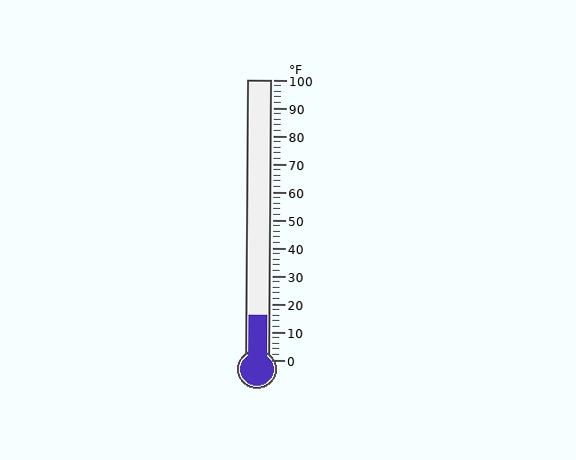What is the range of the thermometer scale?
The thermometer scale ranges from 0°F to 100°F.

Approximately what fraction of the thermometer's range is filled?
The thermometer is filled to approximately 15% of its range.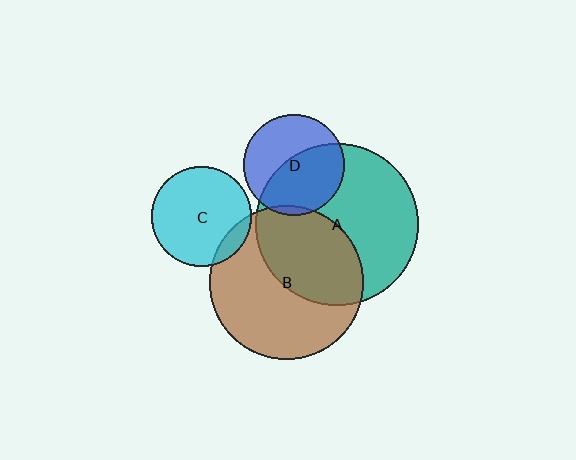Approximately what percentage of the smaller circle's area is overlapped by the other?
Approximately 5%.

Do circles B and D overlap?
Yes.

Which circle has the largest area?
Circle A (teal).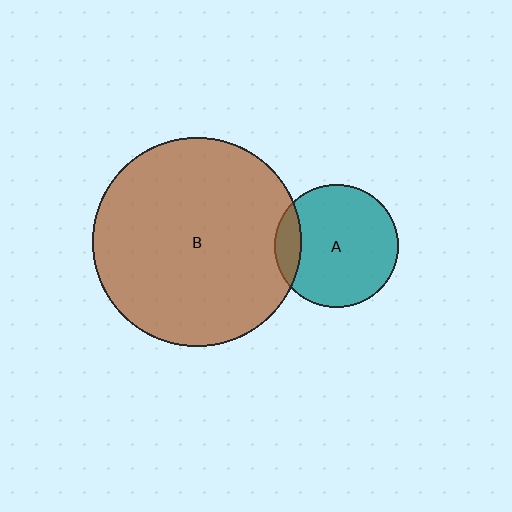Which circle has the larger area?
Circle B (brown).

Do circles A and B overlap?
Yes.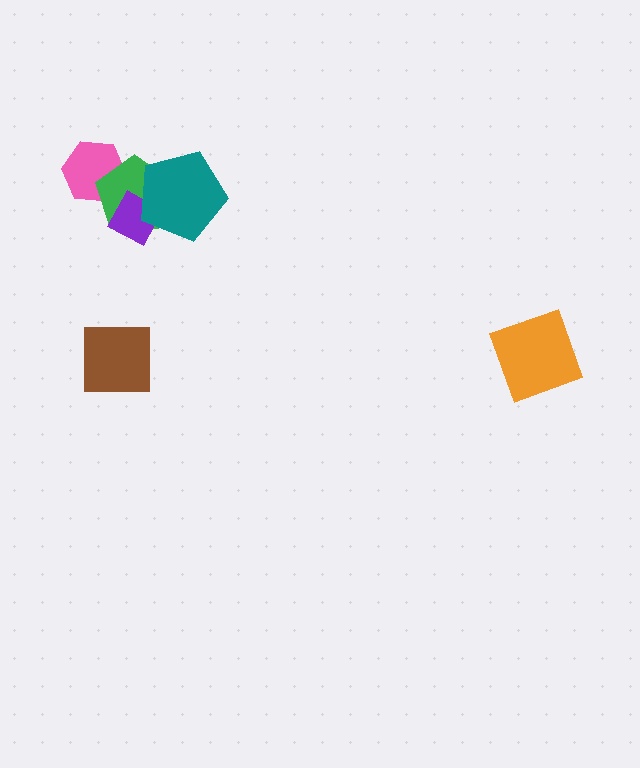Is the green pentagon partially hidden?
Yes, it is partially covered by another shape.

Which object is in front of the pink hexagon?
The green pentagon is in front of the pink hexagon.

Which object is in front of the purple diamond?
The teal pentagon is in front of the purple diamond.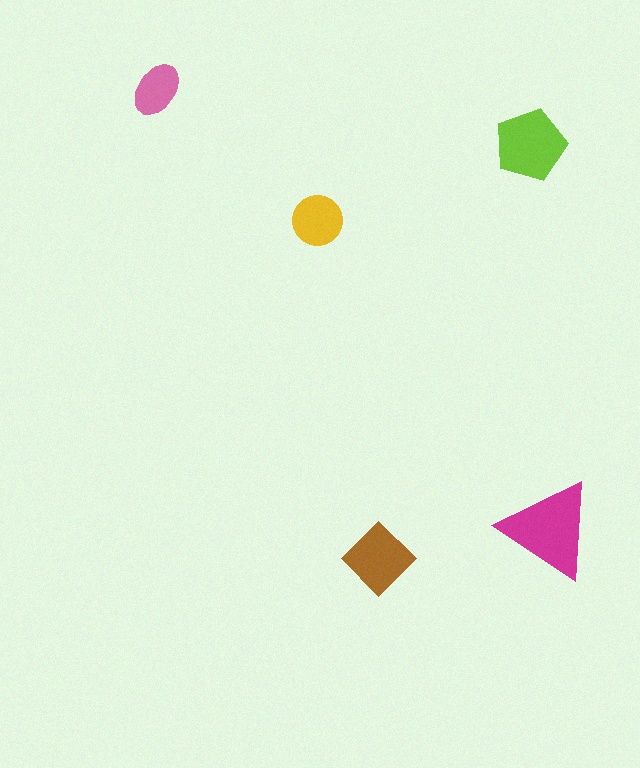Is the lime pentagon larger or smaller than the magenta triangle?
Smaller.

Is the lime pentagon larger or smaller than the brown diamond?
Larger.